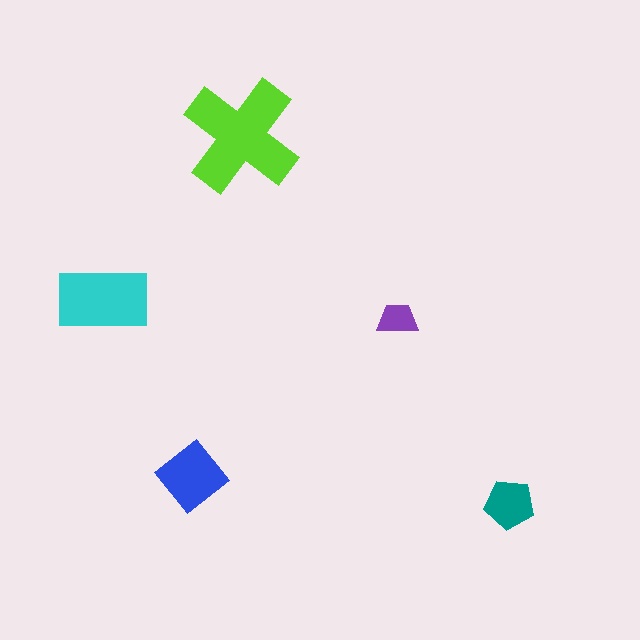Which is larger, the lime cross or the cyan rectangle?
The lime cross.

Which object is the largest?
The lime cross.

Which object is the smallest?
The purple trapezoid.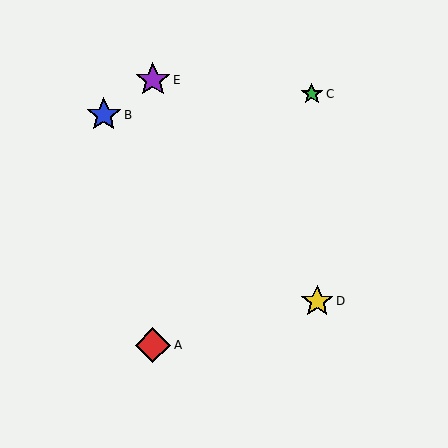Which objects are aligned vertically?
Objects A, E are aligned vertically.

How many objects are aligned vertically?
2 objects (A, E) are aligned vertically.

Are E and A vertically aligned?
Yes, both are at x≈153.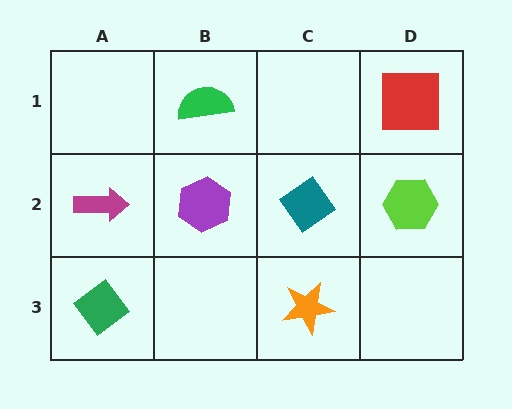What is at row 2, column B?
A purple hexagon.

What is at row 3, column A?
A green diamond.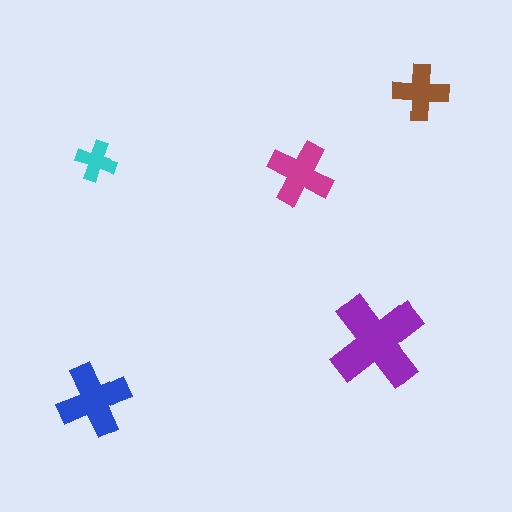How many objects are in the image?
There are 5 objects in the image.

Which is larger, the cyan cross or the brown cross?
The brown one.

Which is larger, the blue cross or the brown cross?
The blue one.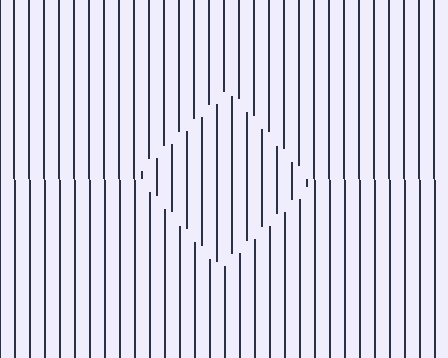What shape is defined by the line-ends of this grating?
An illusory square. The interior of the shape contains the same grating, shifted by half a period — the contour is defined by the phase discontinuity where line-ends from the inner and outer gratings abut.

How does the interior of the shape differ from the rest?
The interior of the shape contains the same grating, shifted by half a period — the contour is defined by the phase discontinuity where line-ends from the inner and outer gratings abut.